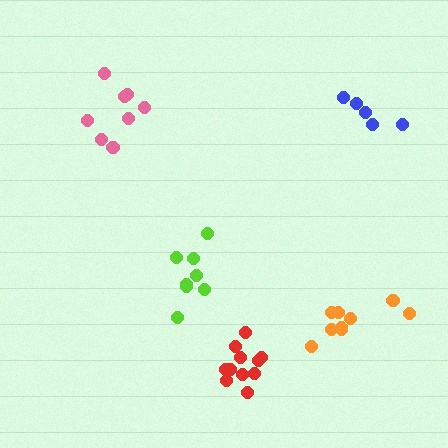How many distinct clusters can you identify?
There are 5 distinct clusters.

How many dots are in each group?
Group 1: 8 dots, Group 2: 5 dots, Group 3: 9 dots, Group 4: 11 dots, Group 5: 8 dots (41 total).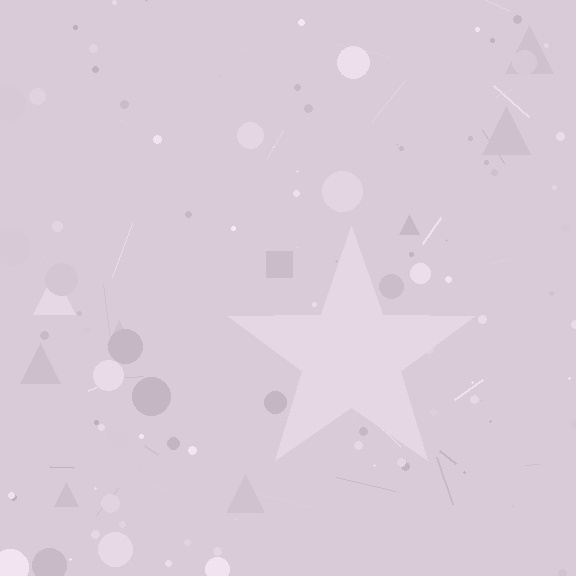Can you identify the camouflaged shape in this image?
The camouflaged shape is a star.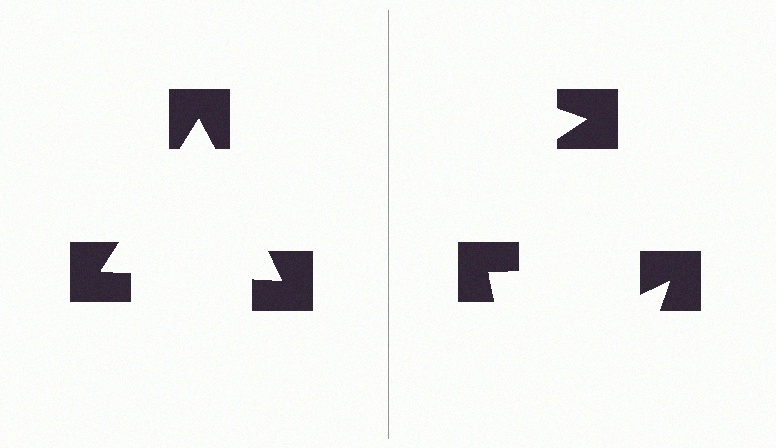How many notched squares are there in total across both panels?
6 — 3 on each side.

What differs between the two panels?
The notched squares are positioned identically on both sides; only the wedge orientations differ. On the left they align to a triangle; on the right they are misaligned.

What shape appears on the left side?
An illusory triangle.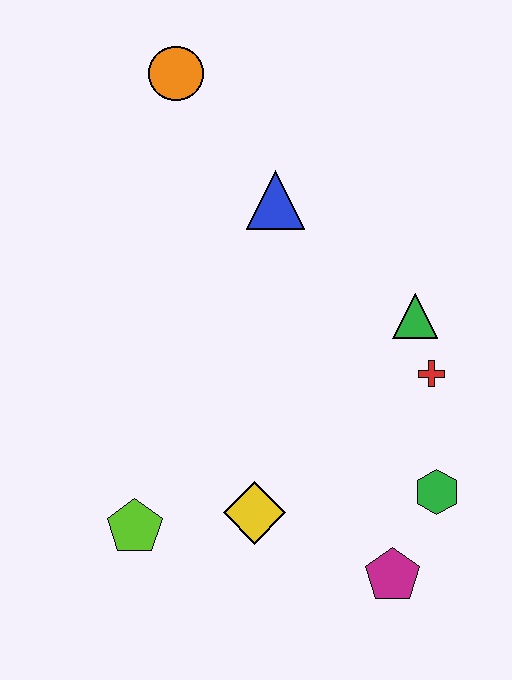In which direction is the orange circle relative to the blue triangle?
The orange circle is above the blue triangle.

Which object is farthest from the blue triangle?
The magenta pentagon is farthest from the blue triangle.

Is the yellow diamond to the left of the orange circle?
No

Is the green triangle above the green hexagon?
Yes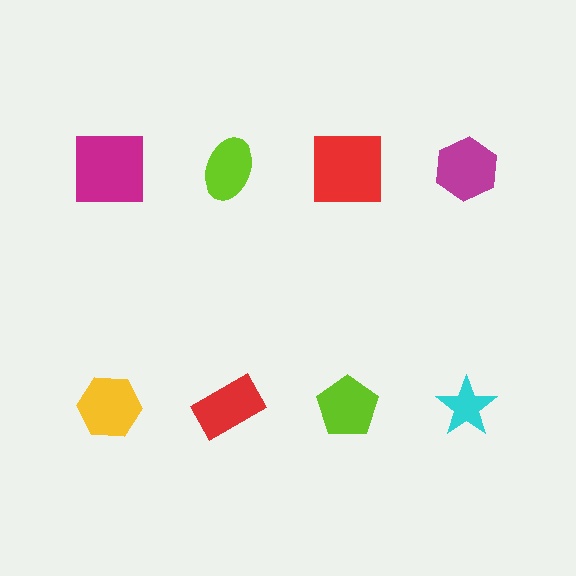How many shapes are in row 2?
4 shapes.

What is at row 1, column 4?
A magenta hexagon.